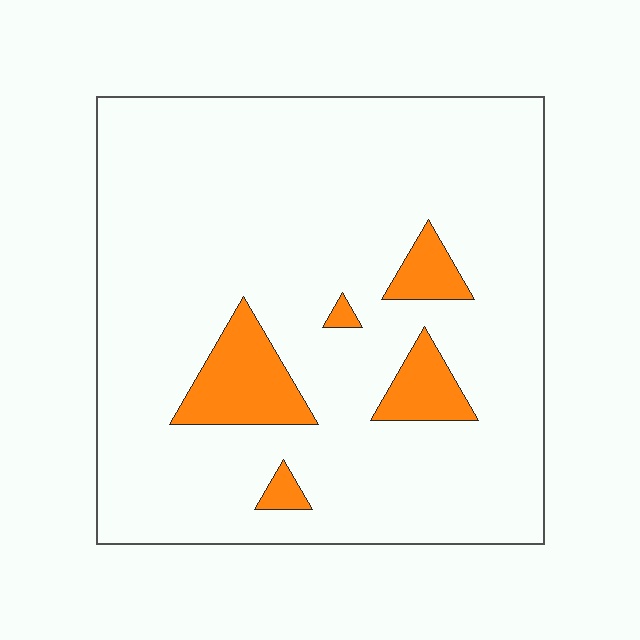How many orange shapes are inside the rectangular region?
5.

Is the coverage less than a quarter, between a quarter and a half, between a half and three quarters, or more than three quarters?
Less than a quarter.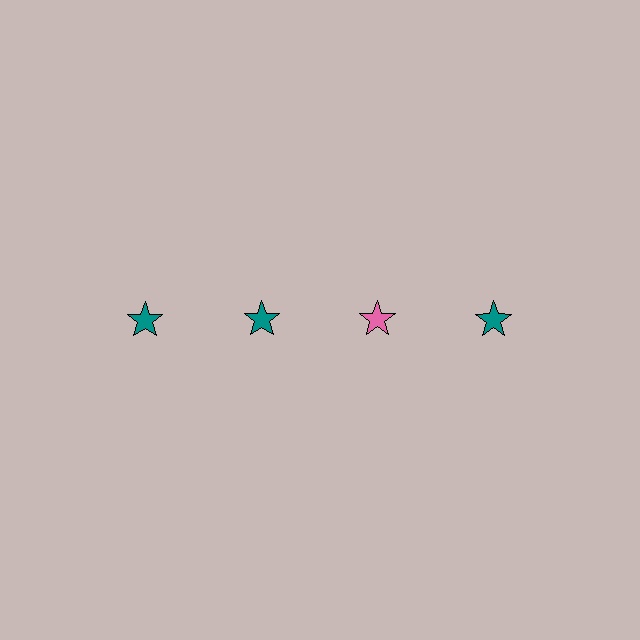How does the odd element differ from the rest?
It has a different color: pink instead of teal.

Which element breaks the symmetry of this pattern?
The pink star in the top row, center column breaks the symmetry. All other shapes are teal stars.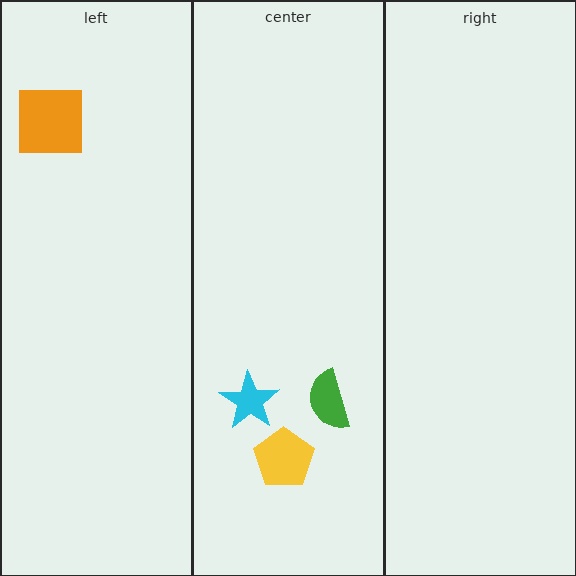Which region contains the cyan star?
The center region.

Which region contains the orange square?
The left region.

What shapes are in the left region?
The orange square.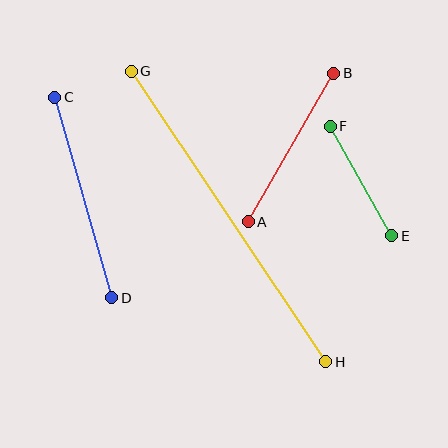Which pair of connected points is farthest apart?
Points G and H are farthest apart.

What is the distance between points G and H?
The distance is approximately 349 pixels.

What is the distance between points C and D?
The distance is approximately 209 pixels.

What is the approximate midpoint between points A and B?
The midpoint is at approximately (291, 147) pixels.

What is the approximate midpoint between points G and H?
The midpoint is at approximately (228, 217) pixels.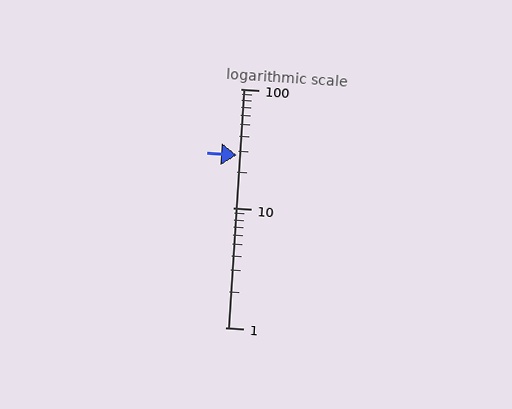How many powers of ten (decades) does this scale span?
The scale spans 2 decades, from 1 to 100.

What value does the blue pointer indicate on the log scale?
The pointer indicates approximately 28.